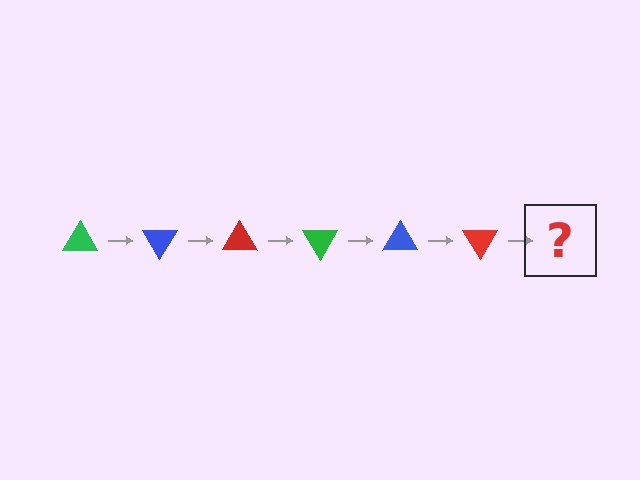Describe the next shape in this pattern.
It should be a green triangle, rotated 360 degrees from the start.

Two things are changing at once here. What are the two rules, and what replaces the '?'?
The two rules are that it rotates 60 degrees each step and the color cycles through green, blue, and red. The '?' should be a green triangle, rotated 360 degrees from the start.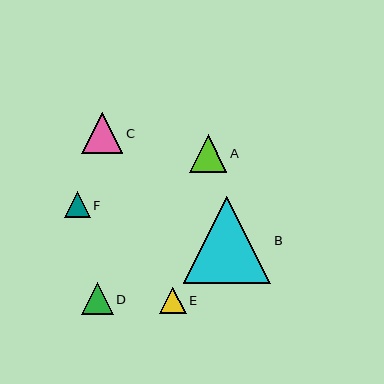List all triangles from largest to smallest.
From largest to smallest: B, C, A, D, E, F.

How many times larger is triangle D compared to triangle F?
Triangle D is approximately 1.2 times the size of triangle F.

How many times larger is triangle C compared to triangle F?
Triangle C is approximately 1.6 times the size of triangle F.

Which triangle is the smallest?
Triangle F is the smallest with a size of approximately 26 pixels.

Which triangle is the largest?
Triangle B is the largest with a size of approximately 87 pixels.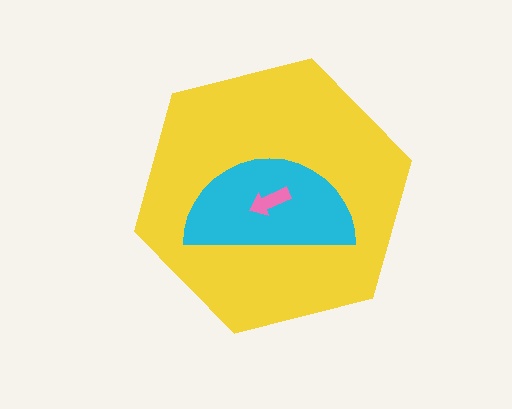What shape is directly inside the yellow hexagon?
The cyan semicircle.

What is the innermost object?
The pink arrow.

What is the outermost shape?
The yellow hexagon.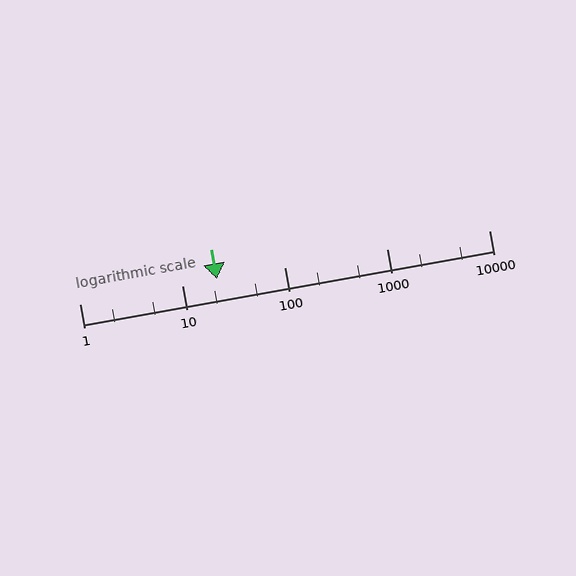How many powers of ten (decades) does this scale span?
The scale spans 4 decades, from 1 to 10000.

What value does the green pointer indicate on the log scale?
The pointer indicates approximately 22.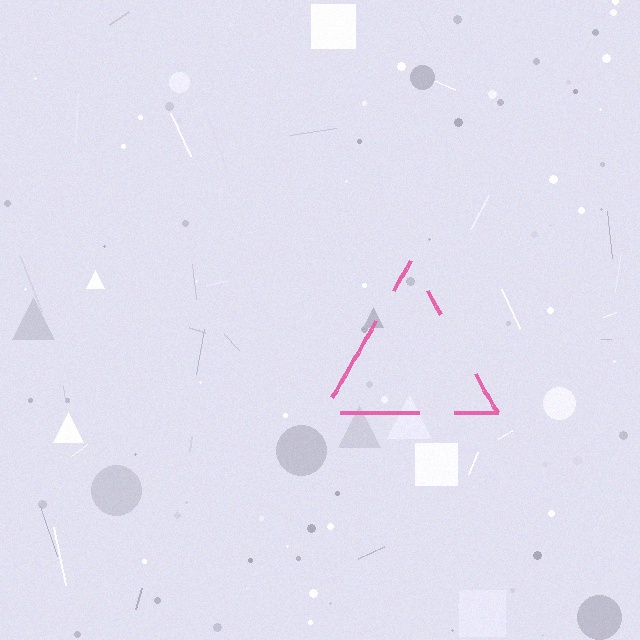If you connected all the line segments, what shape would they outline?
They would outline a triangle.